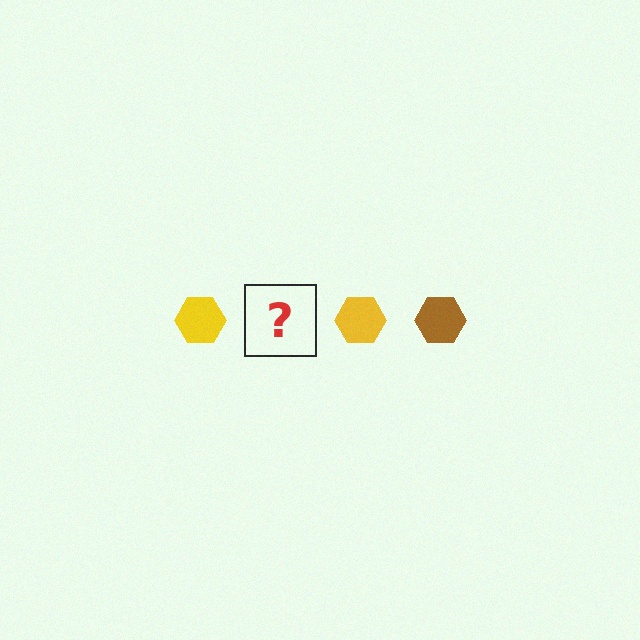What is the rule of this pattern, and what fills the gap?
The rule is that the pattern cycles through yellow, brown hexagons. The gap should be filled with a brown hexagon.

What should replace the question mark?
The question mark should be replaced with a brown hexagon.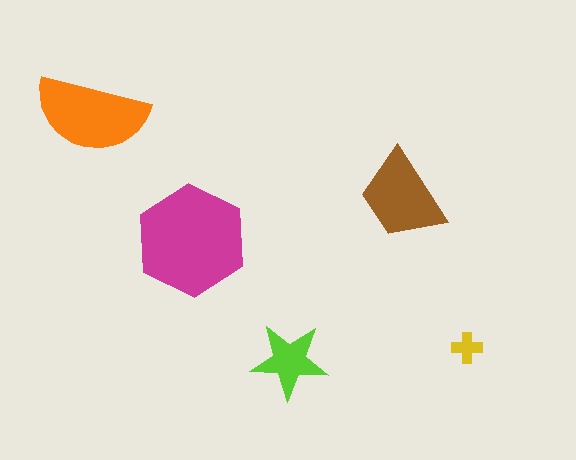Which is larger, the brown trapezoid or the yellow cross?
The brown trapezoid.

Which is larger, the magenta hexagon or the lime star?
The magenta hexagon.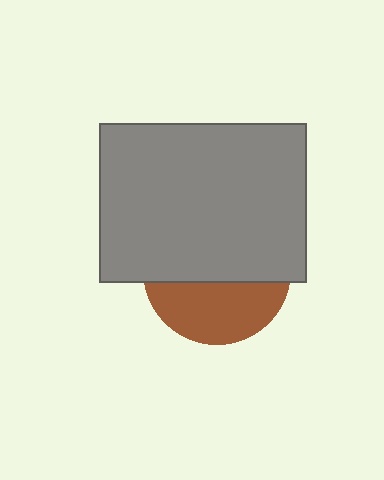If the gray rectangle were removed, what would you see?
You would see the complete brown circle.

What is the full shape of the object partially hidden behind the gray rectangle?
The partially hidden object is a brown circle.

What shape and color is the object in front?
The object in front is a gray rectangle.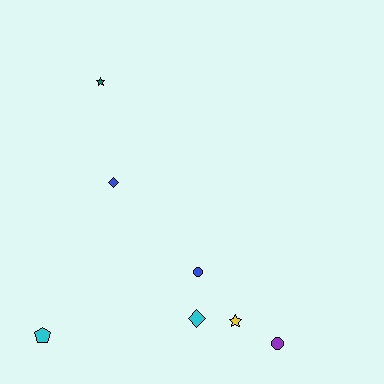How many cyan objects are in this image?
There are 2 cyan objects.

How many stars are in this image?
There are 2 stars.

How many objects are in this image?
There are 7 objects.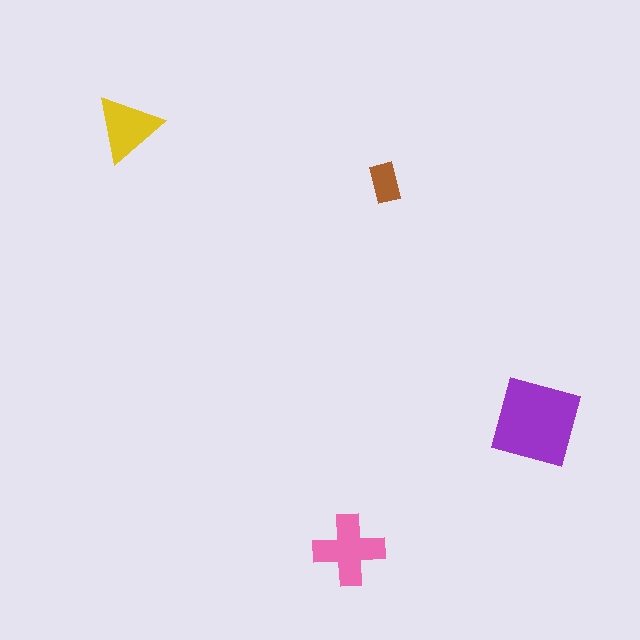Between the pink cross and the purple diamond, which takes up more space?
The purple diamond.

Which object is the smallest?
The brown rectangle.